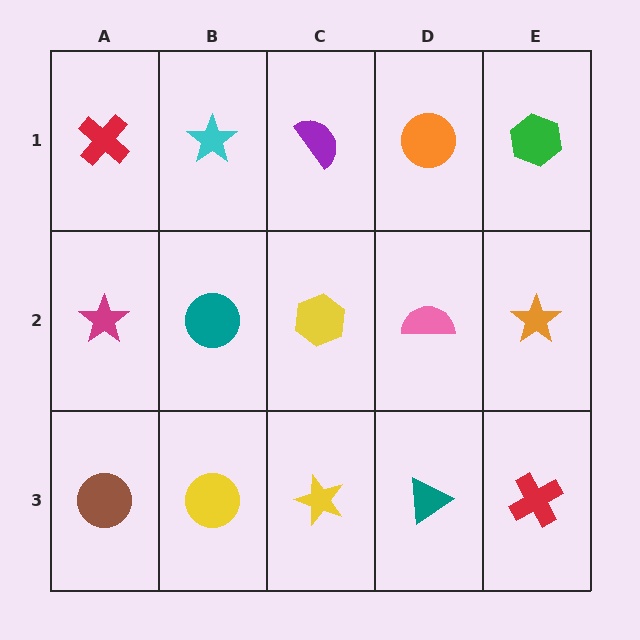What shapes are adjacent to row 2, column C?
A purple semicircle (row 1, column C), a yellow star (row 3, column C), a teal circle (row 2, column B), a pink semicircle (row 2, column D).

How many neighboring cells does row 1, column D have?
3.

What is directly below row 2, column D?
A teal triangle.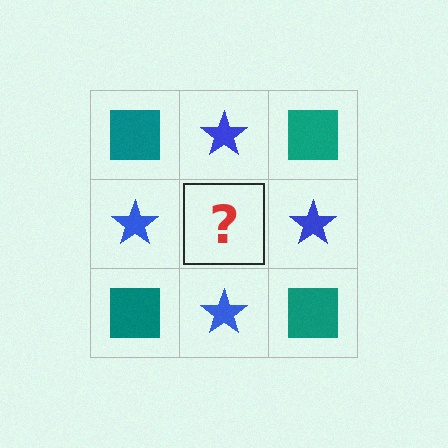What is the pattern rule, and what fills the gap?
The rule is that it alternates teal square and blue star in a checkerboard pattern. The gap should be filled with a teal square.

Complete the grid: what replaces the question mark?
The question mark should be replaced with a teal square.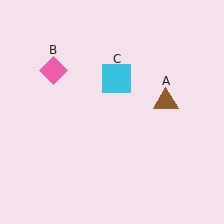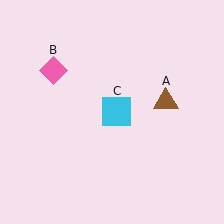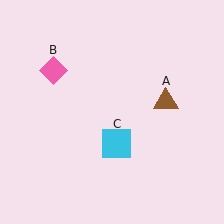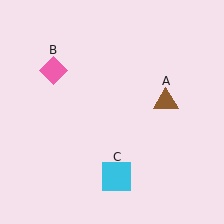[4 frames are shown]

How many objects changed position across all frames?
1 object changed position: cyan square (object C).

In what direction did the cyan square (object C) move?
The cyan square (object C) moved down.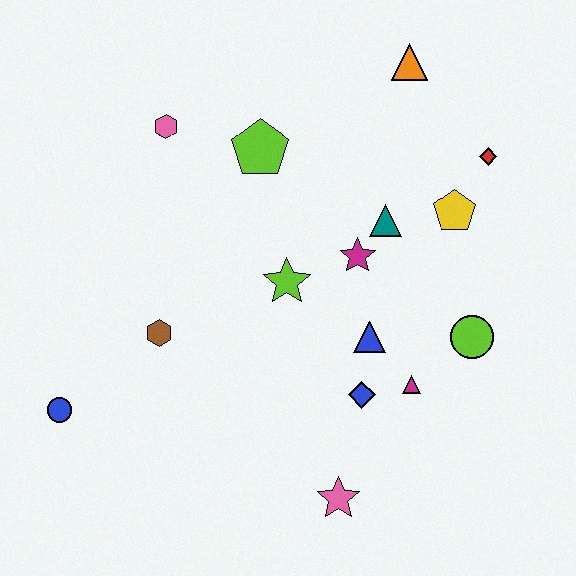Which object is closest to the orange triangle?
The red diamond is closest to the orange triangle.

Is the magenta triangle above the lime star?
No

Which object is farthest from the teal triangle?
The blue circle is farthest from the teal triangle.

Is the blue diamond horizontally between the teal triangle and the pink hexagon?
Yes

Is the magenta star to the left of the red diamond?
Yes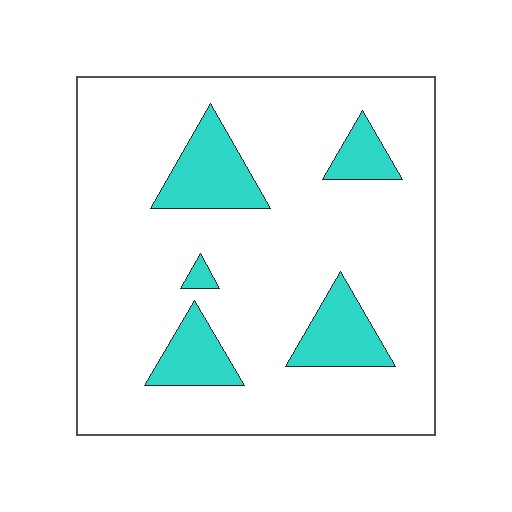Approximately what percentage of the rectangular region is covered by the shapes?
Approximately 15%.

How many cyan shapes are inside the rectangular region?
5.